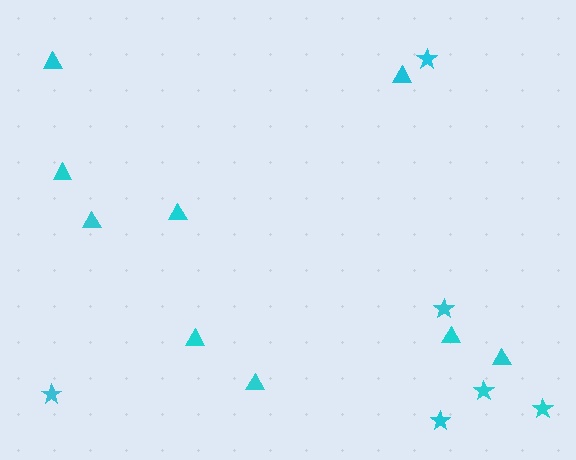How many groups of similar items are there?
There are 2 groups: one group of stars (6) and one group of triangles (9).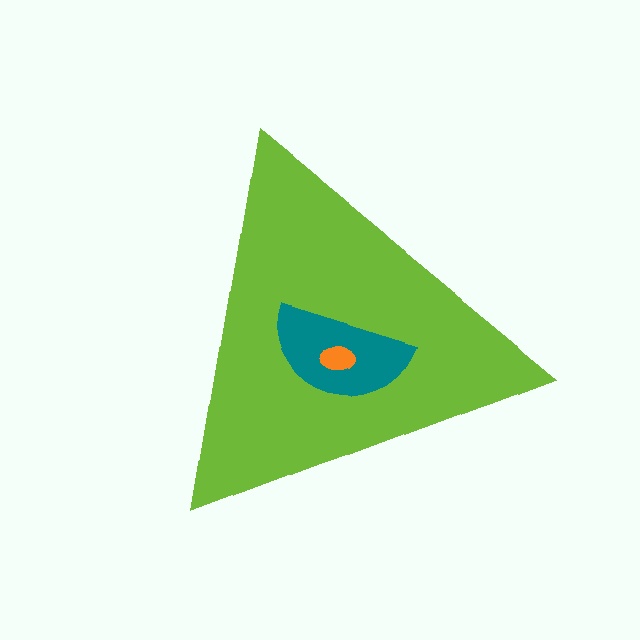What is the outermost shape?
The lime triangle.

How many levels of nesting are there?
3.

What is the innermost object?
The orange ellipse.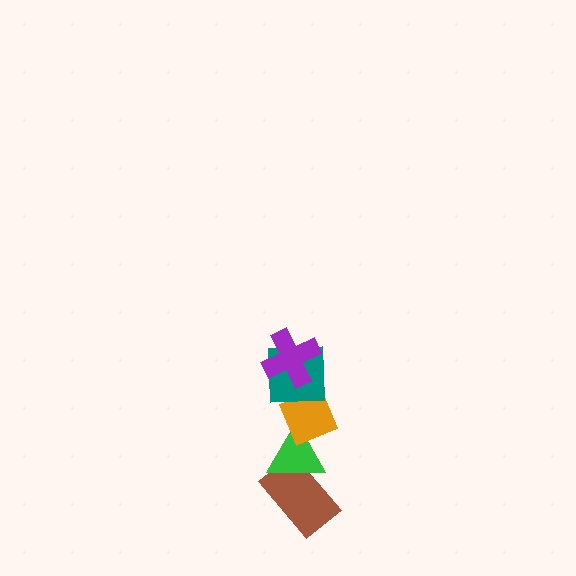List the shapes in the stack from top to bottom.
From top to bottom: the purple cross, the teal square, the orange diamond, the green triangle, the brown rectangle.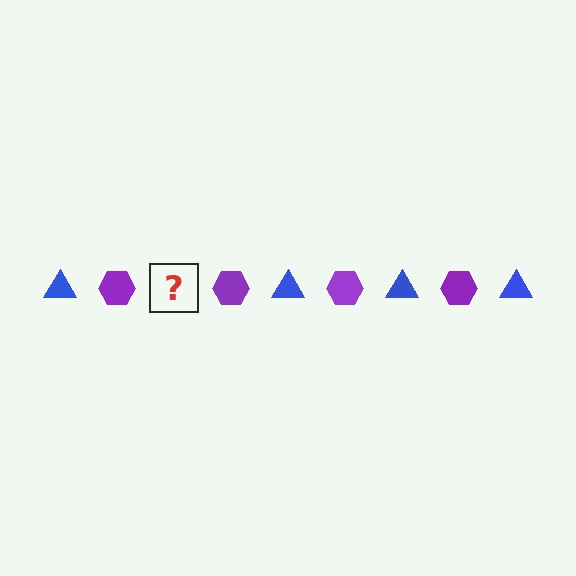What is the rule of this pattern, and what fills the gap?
The rule is that the pattern alternates between blue triangle and purple hexagon. The gap should be filled with a blue triangle.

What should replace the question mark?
The question mark should be replaced with a blue triangle.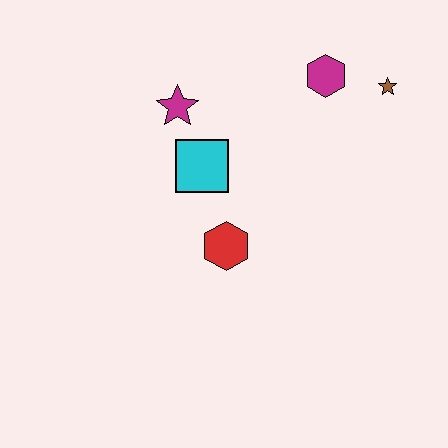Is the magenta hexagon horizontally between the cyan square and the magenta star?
No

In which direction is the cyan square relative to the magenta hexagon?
The cyan square is to the left of the magenta hexagon.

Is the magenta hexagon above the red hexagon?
Yes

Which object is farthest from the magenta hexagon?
The red hexagon is farthest from the magenta hexagon.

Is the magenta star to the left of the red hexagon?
Yes